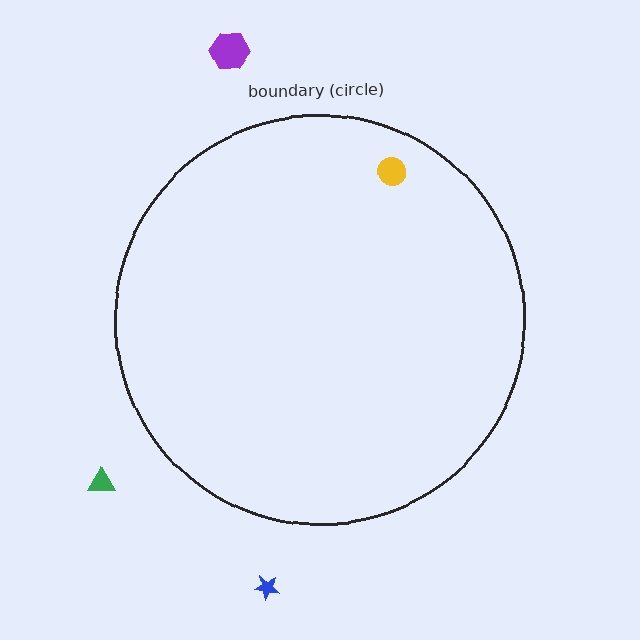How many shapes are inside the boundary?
1 inside, 3 outside.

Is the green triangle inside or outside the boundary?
Outside.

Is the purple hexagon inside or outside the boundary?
Outside.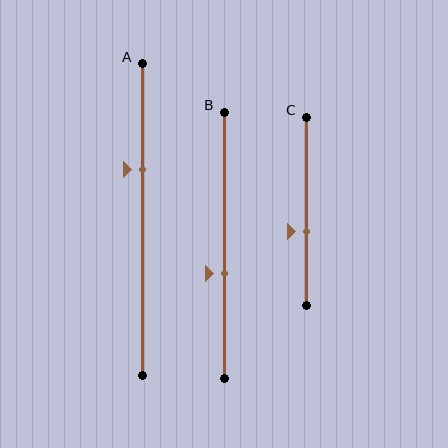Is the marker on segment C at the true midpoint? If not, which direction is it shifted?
No, the marker on segment C is shifted downward by about 11% of the segment length.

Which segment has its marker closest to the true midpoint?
Segment B has its marker closest to the true midpoint.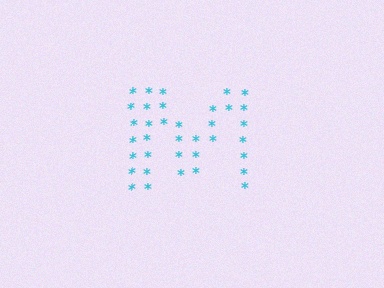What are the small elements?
The small elements are asterisks.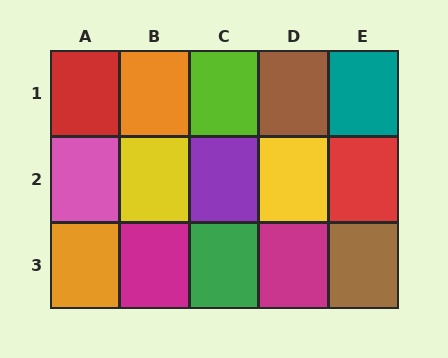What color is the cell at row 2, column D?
Yellow.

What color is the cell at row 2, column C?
Purple.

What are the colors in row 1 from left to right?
Red, orange, lime, brown, teal.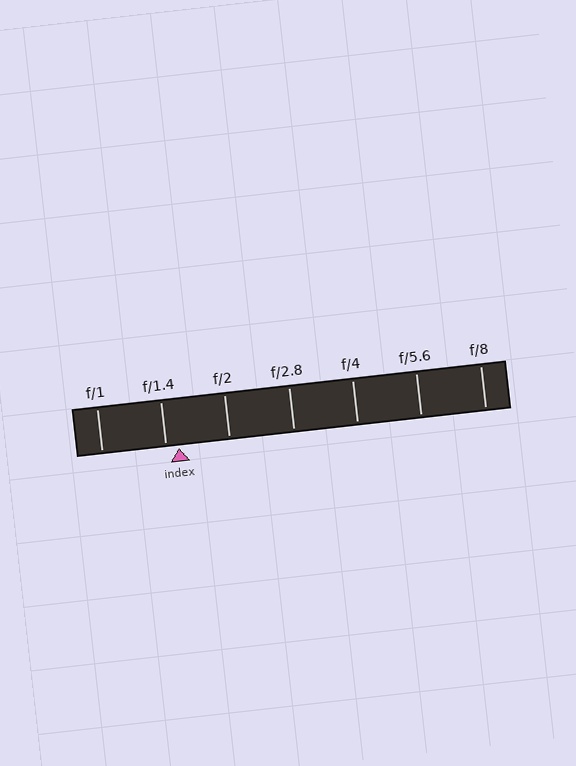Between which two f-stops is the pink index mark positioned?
The index mark is between f/1.4 and f/2.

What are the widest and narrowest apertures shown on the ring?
The widest aperture shown is f/1 and the narrowest is f/8.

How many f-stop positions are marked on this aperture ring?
There are 7 f-stop positions marked.